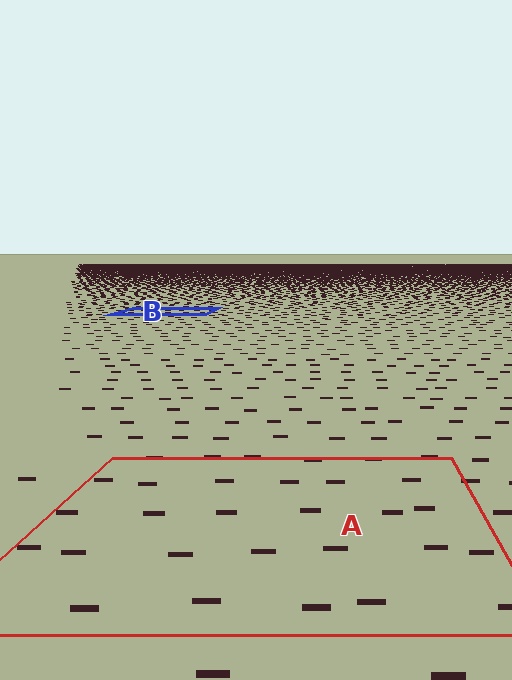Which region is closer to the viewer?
Region A is closer. The texture elements there are larger and more spread out.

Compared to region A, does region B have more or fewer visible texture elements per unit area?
Region B has more texture elements per unit area — they are packed more densely because it is farther away.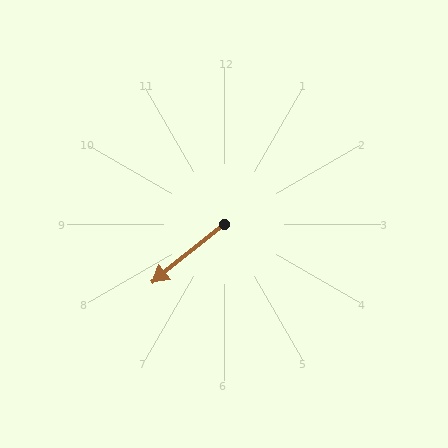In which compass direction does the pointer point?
Southwest.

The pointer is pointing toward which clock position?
Roughly 8 o'clock.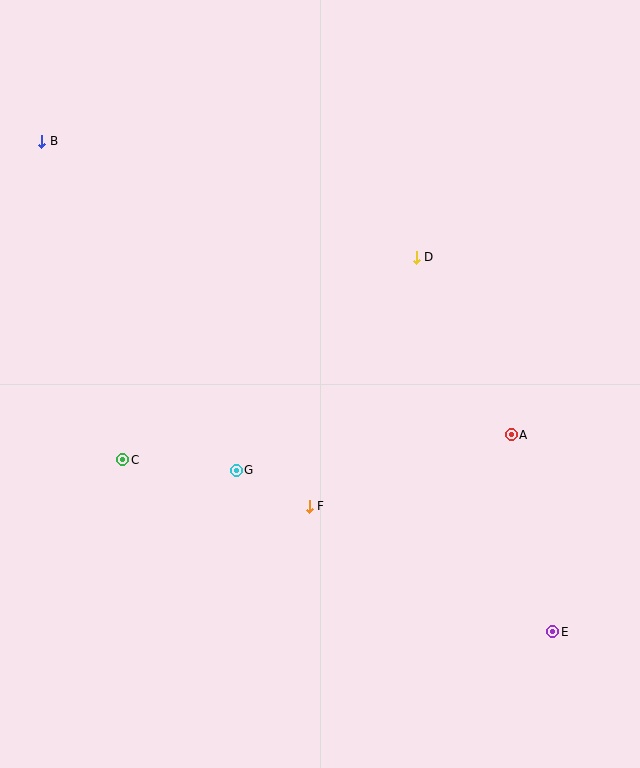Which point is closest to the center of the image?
Point G at (236, 470) is closest to the center.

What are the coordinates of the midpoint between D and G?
The midpoint between D and G is at (326, 364).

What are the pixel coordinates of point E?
Point E is at (553, 632).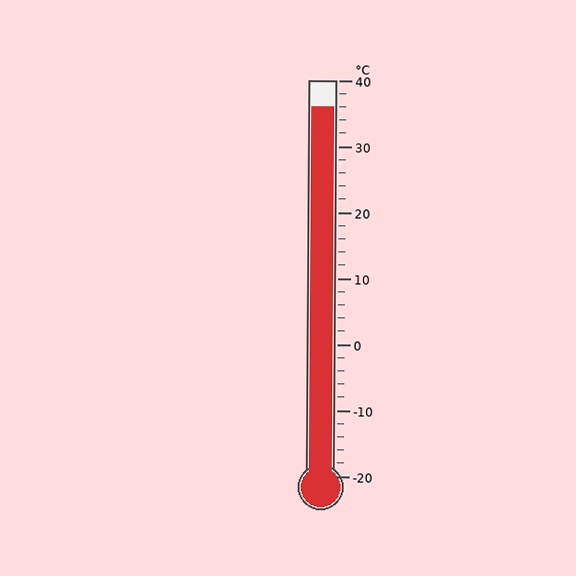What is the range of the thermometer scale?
The thermometer scale ranges from -20°C to 40°C.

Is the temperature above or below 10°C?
The temperature is above 10°C.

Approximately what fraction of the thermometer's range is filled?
The thermometer is filled to approximately 95% of its range.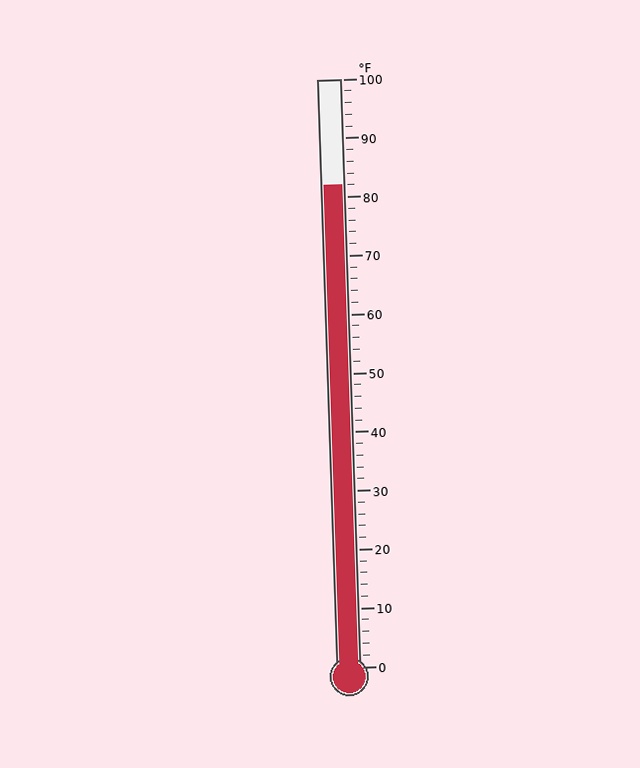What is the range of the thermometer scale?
The thermometer scale ranges from 0°F to 100°F.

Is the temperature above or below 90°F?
The temperature is below 90°F.